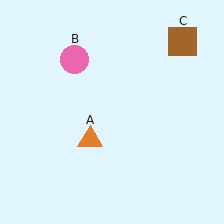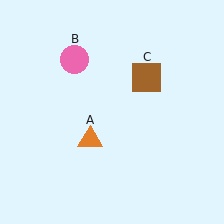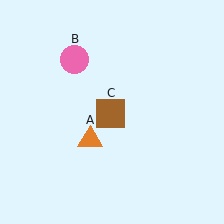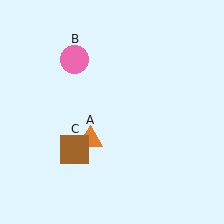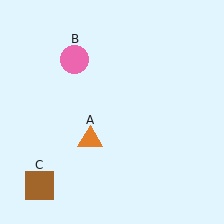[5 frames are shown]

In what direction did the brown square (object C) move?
The brown square (object C) moved down and to the left.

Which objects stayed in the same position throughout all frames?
Orange triangle (object A) and pink circle (object B) remained stationary.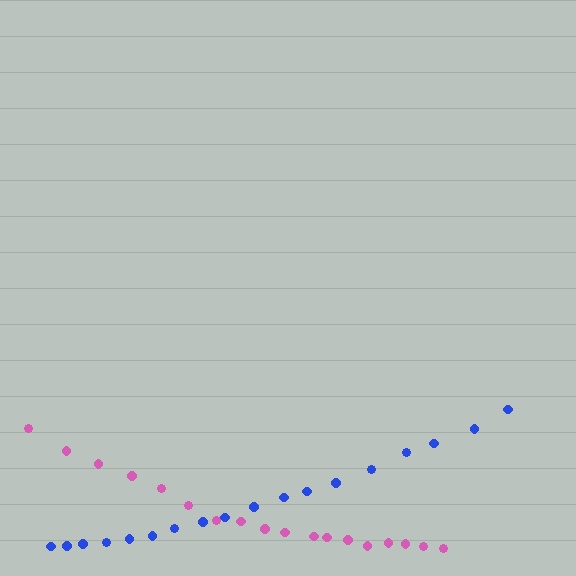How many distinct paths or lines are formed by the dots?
There are 2 distinct paths.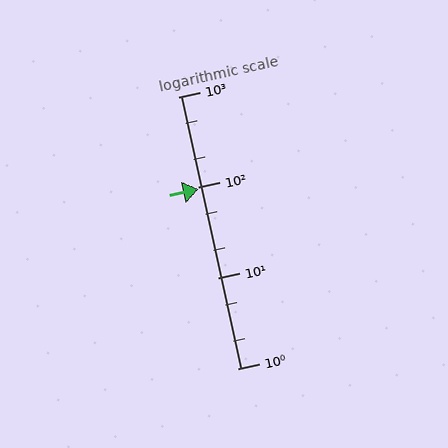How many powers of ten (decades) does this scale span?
The scale spans 3 decades, from 1 to 1000.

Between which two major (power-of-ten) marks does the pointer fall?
The pointer is between 10 and 100.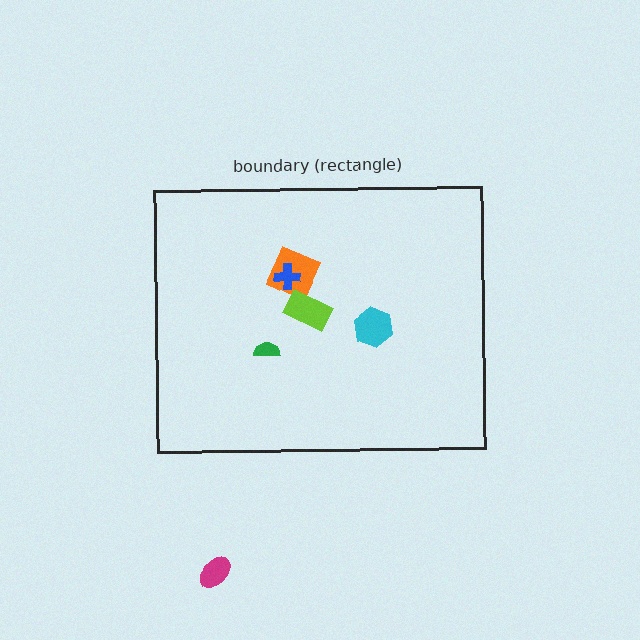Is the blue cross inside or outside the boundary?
Inside.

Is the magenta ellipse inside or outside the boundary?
Outside.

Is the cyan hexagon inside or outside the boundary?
Inside.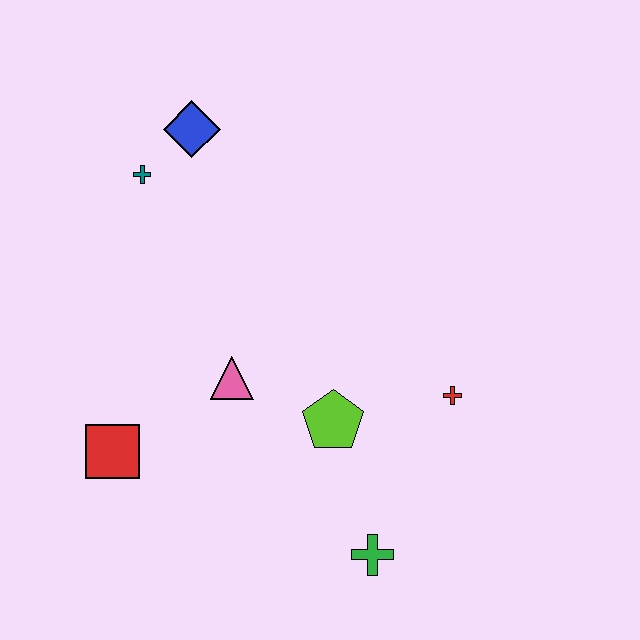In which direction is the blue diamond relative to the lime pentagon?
The blue diamond is above the lime pentagon.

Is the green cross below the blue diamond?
Yes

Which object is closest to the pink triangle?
The lime pentagon is closest to the pink triangle.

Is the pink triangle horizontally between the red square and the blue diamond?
No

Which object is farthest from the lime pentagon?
The blue diamond is farthest from the lime pentagon.